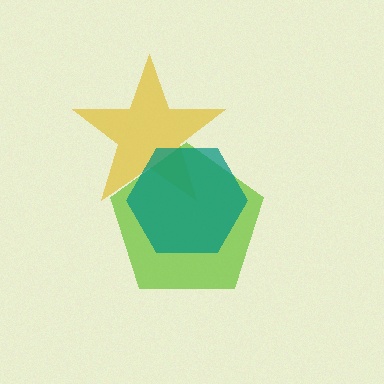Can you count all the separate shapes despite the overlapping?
Yes, there are 3 separate shapes.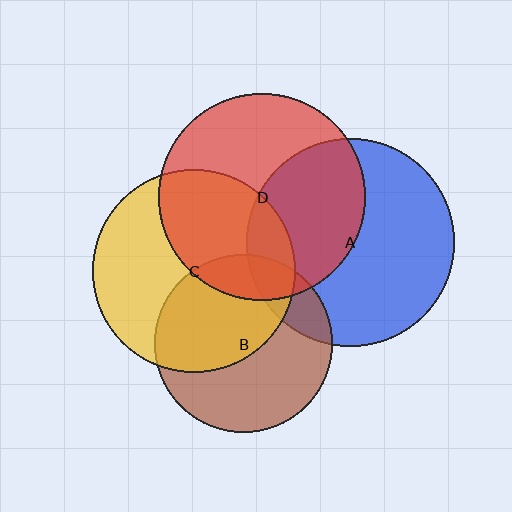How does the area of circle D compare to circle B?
Approximately 1.4 times.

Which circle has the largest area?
Circle A (blue).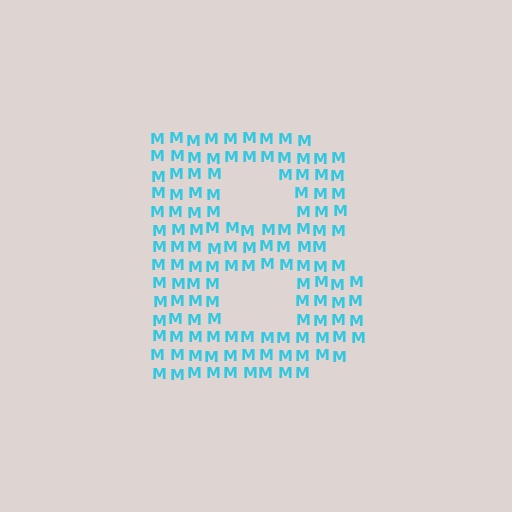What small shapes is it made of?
It is made of small letter M's.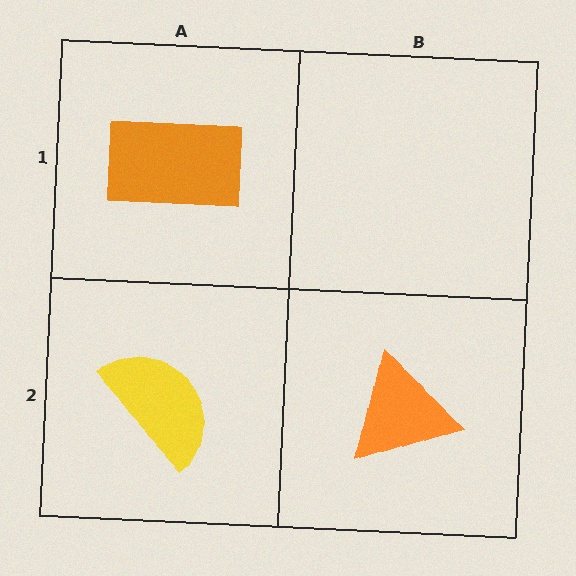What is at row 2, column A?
A yellow semicircle.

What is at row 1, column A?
An orange rectangle.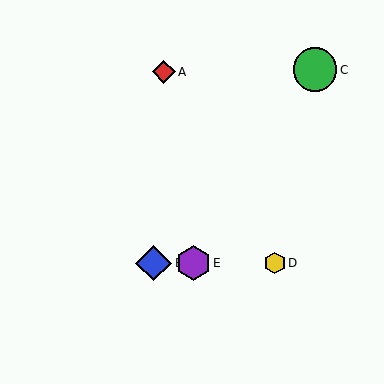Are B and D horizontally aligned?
Yes, both are at y≈263.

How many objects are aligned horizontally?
3 objects (B, D, E) are aligned horizontally.